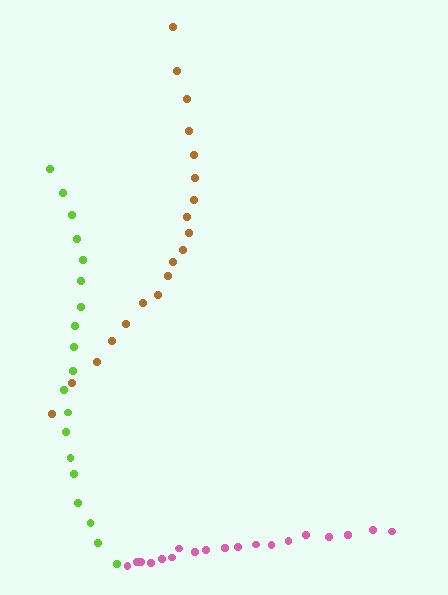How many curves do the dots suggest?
There are 3 distinct paths.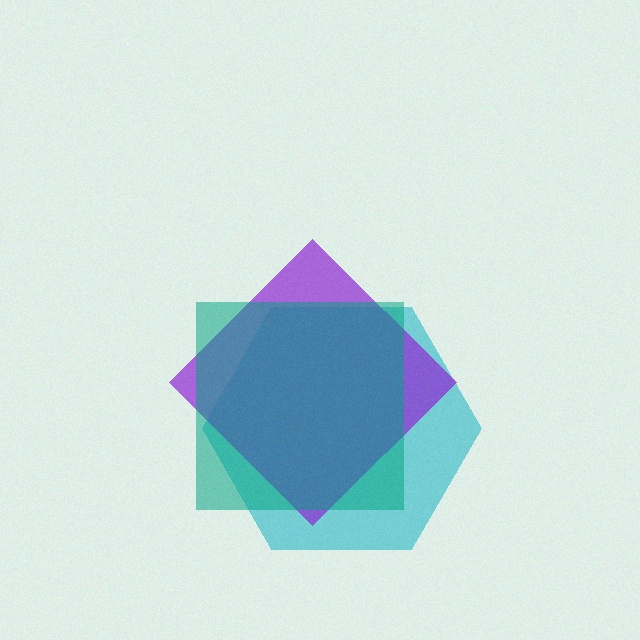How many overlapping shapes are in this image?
There are 3 overlapping shapes in the image.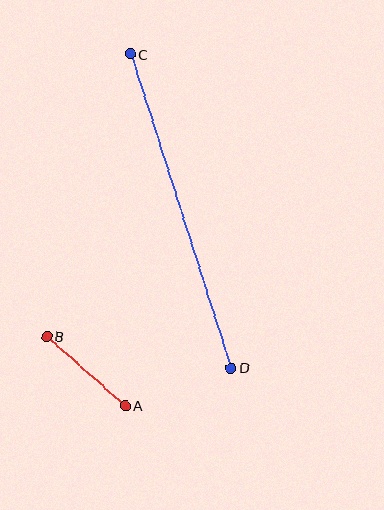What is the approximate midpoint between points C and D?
The midpoint is at approximately (181, 211) pixels.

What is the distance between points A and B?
The distance is approximately 105 pixels.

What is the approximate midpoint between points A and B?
The midpoint is at approximately (86, 371) pixels.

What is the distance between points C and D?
The distance is approximately 330 pixels.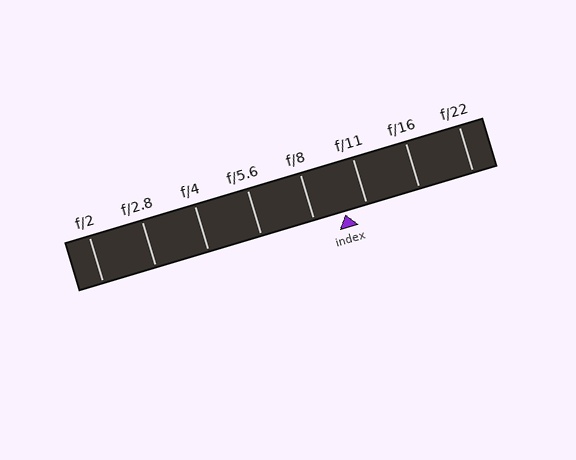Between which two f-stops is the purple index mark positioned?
The index mark is between f/8 and f/11.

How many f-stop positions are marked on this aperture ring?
There are 8 f-stop positions marked.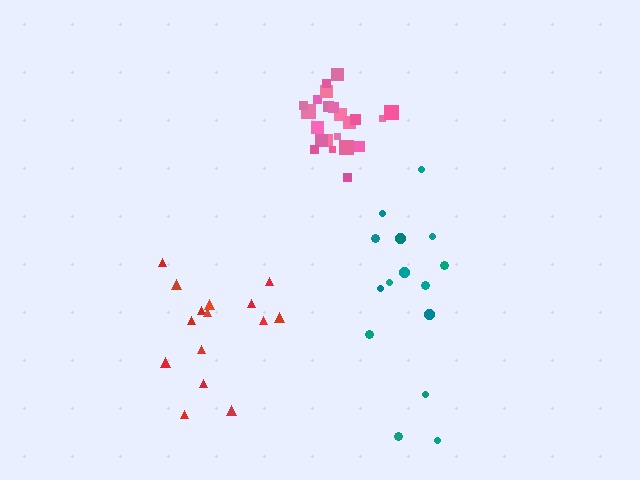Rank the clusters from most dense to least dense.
pink, red, teal.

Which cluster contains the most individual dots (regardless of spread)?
Pink (23).